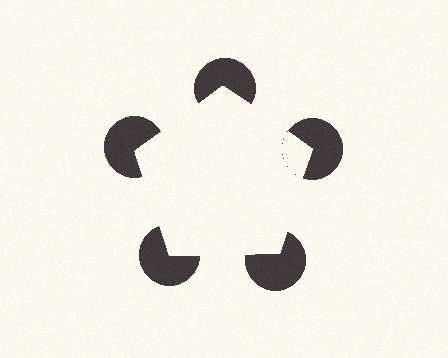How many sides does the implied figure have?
5 sides.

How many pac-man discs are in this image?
There are 5 — one at each vertex of the illusory pentagon.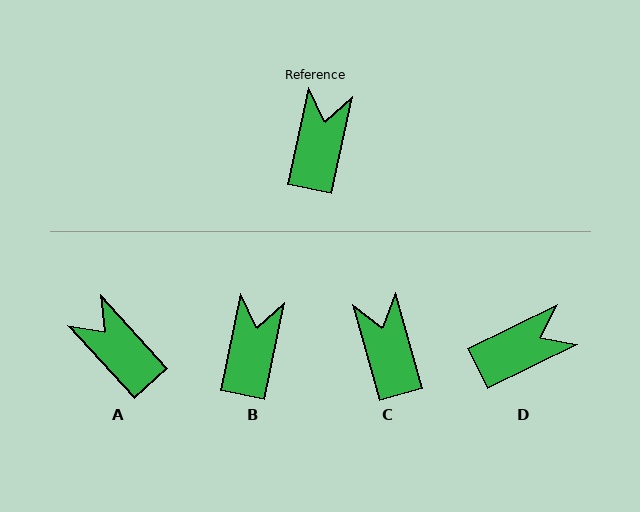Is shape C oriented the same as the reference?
No, it is off by about 27 degrees.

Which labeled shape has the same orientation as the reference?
B.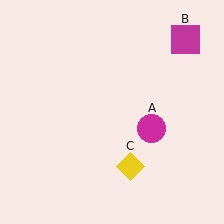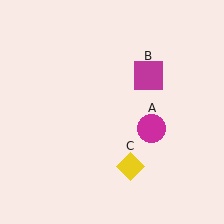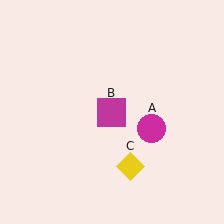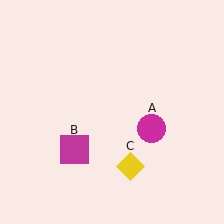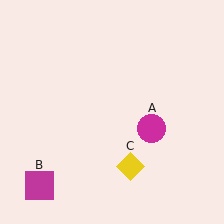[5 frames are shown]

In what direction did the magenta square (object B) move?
The magenta square (object B) moved down and to the left.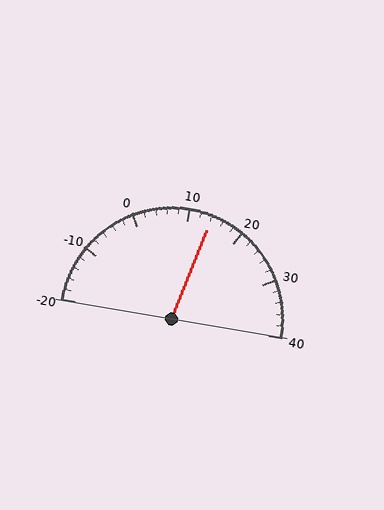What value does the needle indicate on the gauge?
The needle indicates approximately 14.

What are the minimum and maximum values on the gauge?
The gauge ranges from -20 to 40.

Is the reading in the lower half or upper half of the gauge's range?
The reading is in the upper half of the range (-20 to 40).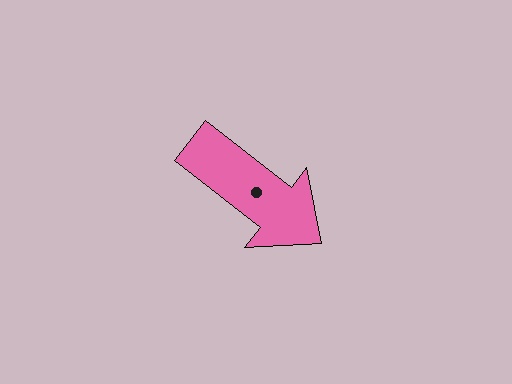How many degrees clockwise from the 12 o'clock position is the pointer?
Approximately 128 degrees.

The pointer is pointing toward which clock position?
Roughly 4 o'clock.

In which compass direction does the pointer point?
Southeast.